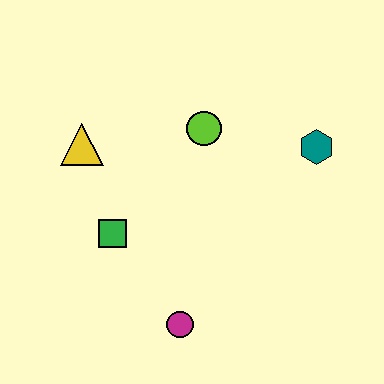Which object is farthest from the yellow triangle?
The teal hexagon is farthest from the yellow triangle.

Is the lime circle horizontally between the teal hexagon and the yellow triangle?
Yes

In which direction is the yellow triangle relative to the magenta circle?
The yellow triangle is above the magenta circle.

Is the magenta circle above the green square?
No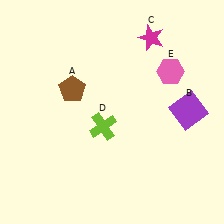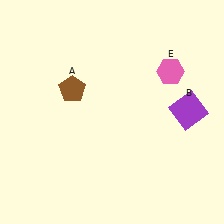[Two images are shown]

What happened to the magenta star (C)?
The magenta star (C) was removed in Image 2. It was in the top-right area of Image 1.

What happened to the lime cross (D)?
The lime cross (D) was removed in Image 2. It was in the bottom-left area of Image 1.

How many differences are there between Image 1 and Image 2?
There are 2 differences between the two images.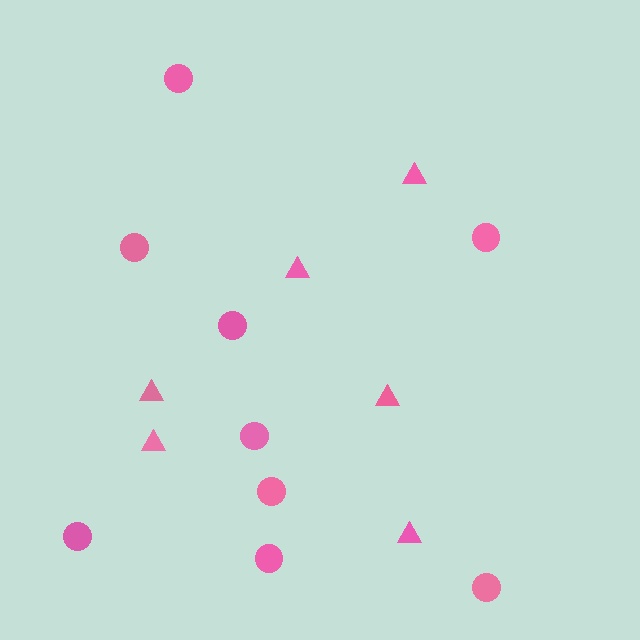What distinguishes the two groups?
There are 2 groups: one group of triangles (6) and one group of circles (9).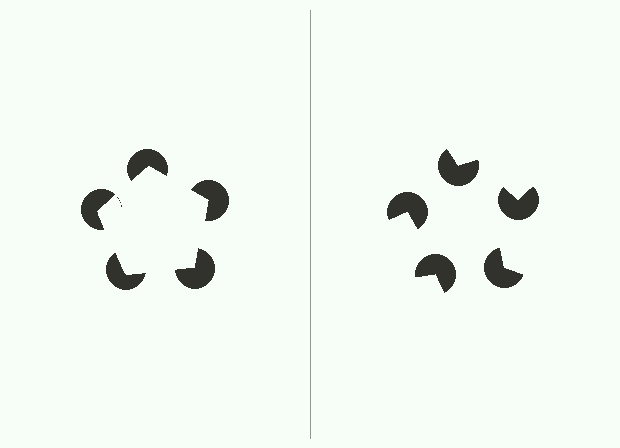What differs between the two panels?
The pac-man discs are positioned identically on both sides; only the wedge orientations differ. On the left they align to a pentagon; on the right they are misaligned.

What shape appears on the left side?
An illusory pentagon.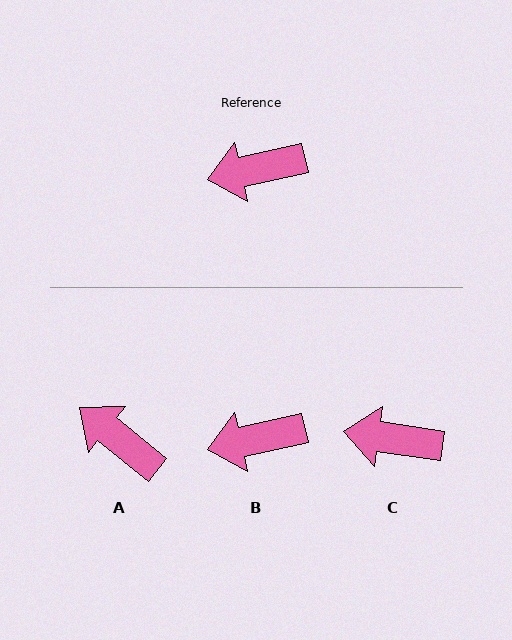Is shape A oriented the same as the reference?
No, it is off by about 52 degrees.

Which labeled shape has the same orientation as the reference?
B.